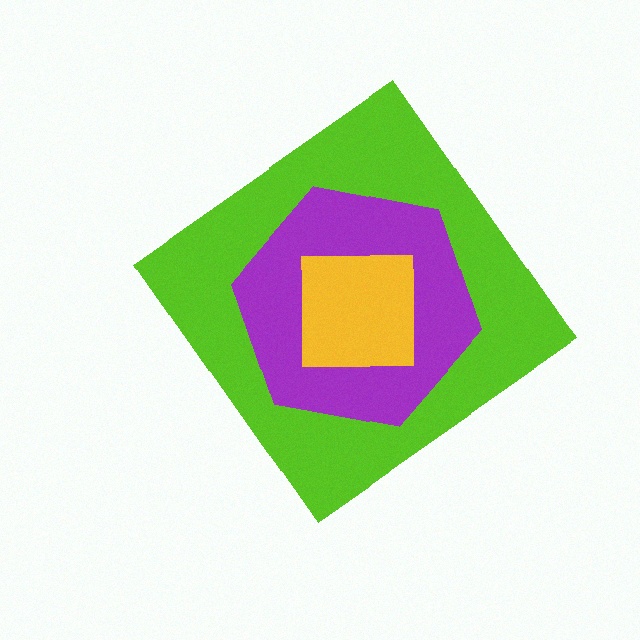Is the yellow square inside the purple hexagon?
Yes.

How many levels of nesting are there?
3.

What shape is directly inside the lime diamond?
The purple hexagon.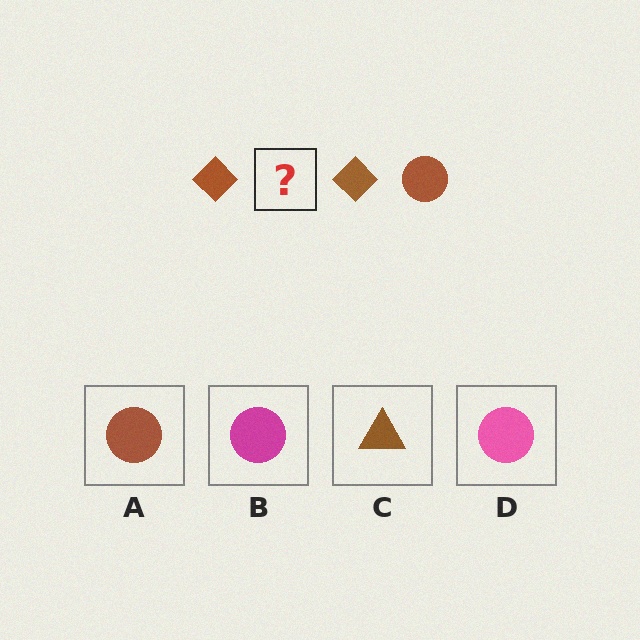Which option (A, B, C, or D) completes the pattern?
A.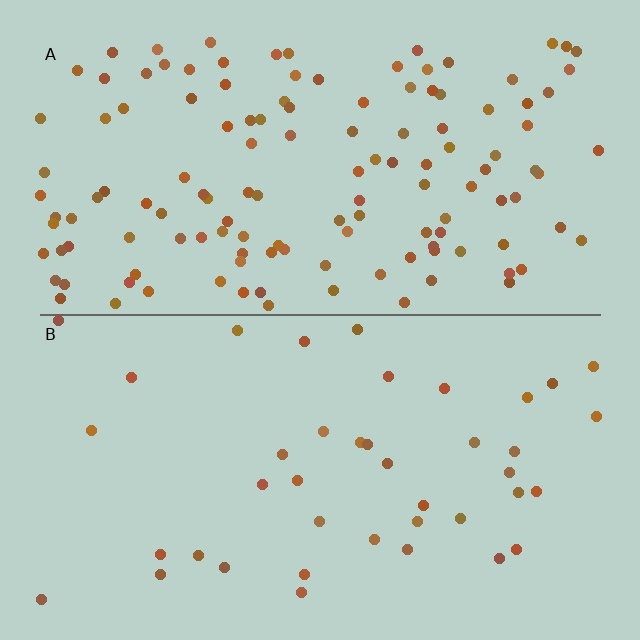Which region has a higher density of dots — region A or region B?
A (the top).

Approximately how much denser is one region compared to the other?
Approximately 3.2× — region A over region B.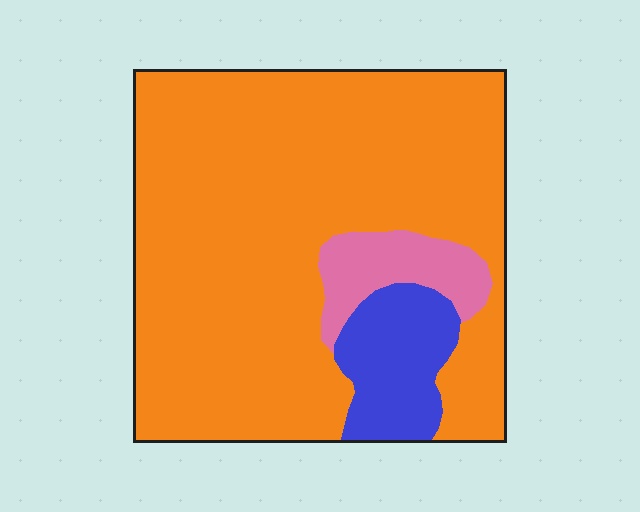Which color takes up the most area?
Orange, at roughly 80%.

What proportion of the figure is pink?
Pink covers 8% of the figure.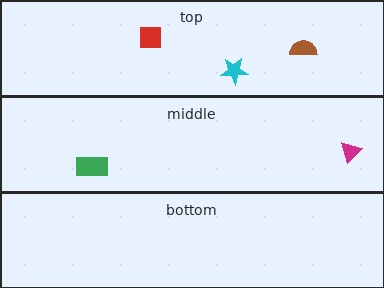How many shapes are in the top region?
3.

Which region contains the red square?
The top region.